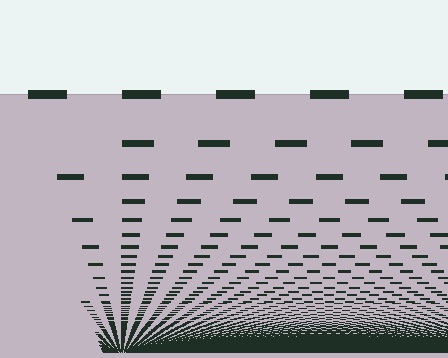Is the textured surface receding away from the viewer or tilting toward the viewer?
The surface appears to tilt toward the viewer. Texture elements get larger and sparser toward the top.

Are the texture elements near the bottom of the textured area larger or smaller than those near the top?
Smaller. The gradient is inverted — elements near the bottom are smaller and denser.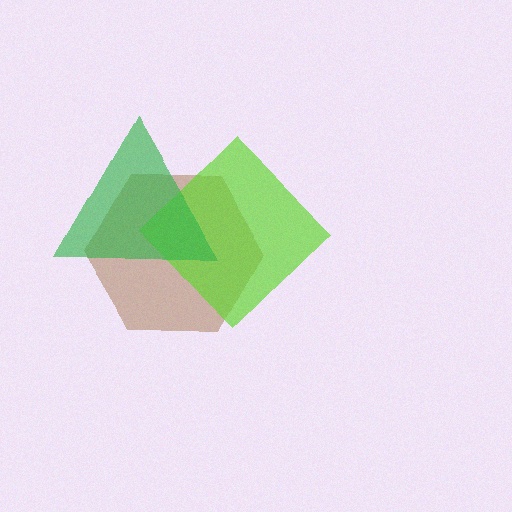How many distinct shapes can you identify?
There are 3 distinct shapes: a brown hexagon, a lime diamond, a green triangle.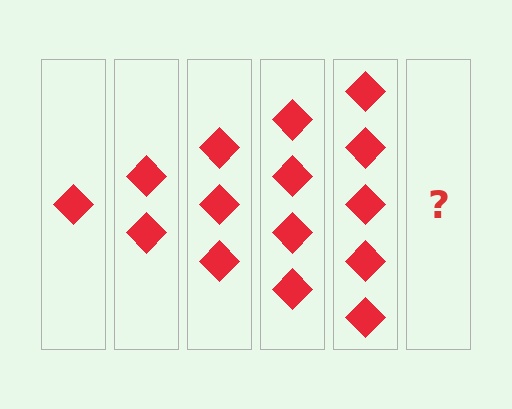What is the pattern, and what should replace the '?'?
The pattern is that each step adds one more diamond. The '?' should be 6 diamonds.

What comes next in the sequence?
The next element should be 6 diamonds.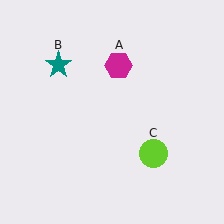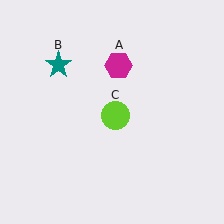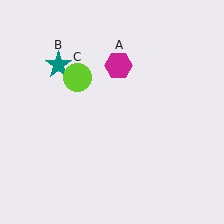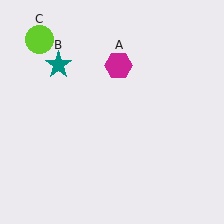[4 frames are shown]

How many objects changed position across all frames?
1 object changed position: lime circle (object C).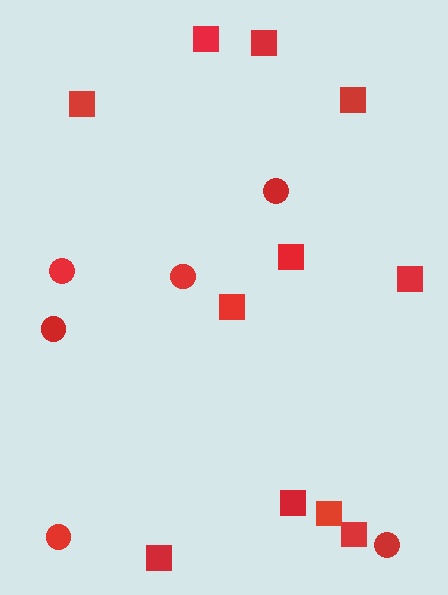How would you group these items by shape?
There are 2 groups: one group of squares (11) and one group of circles (6).